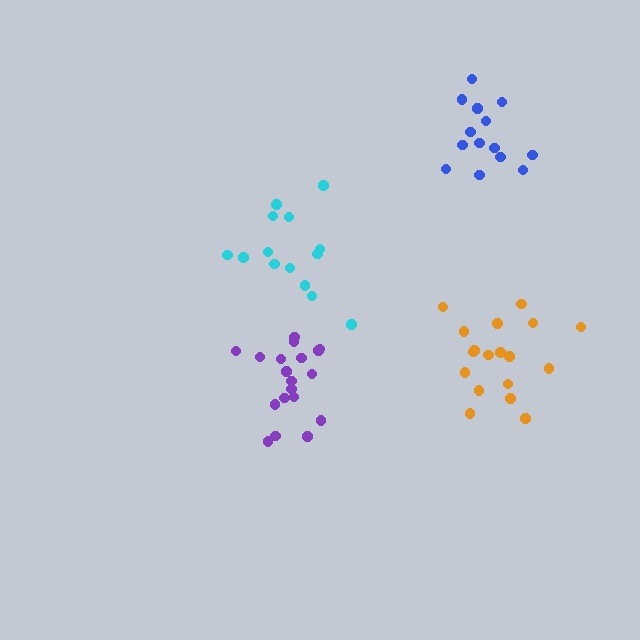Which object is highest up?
The blue cluster is topmost.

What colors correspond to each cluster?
The clusters are colored: orange, cyan, blue, purple.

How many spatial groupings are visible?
There are 4 spatial groupings.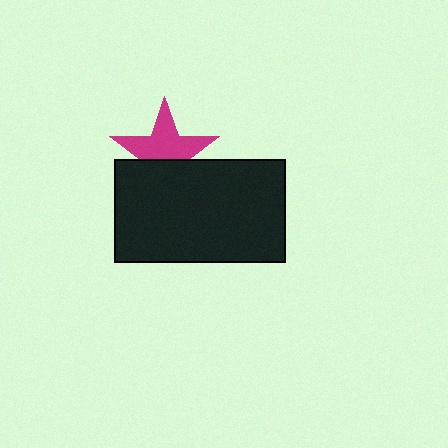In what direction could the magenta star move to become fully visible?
The magenta star could move up. That would shift it out from behind the black rectangle entirely.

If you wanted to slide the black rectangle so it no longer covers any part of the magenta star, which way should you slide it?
Slide it down — that is the most direct way to separate the two shapes.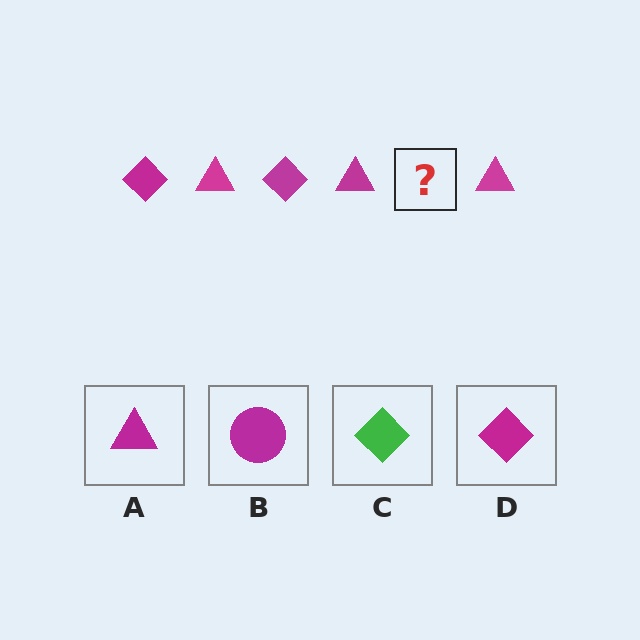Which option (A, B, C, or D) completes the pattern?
D.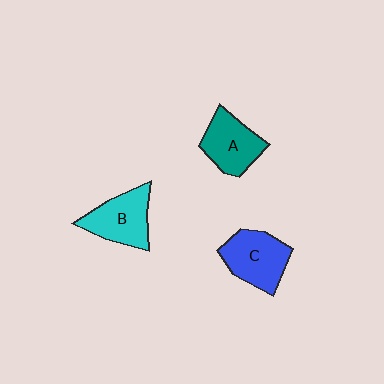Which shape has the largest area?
Shape C (blue).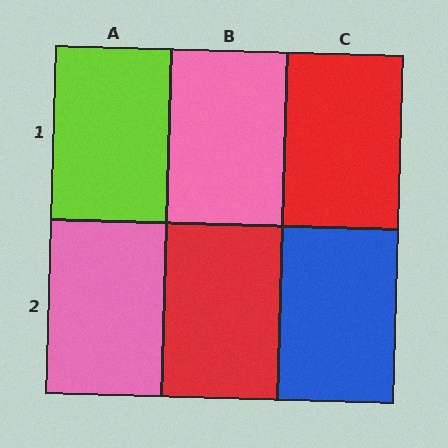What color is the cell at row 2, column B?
Red.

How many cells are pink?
2 cells are pink.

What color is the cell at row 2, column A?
Pink.